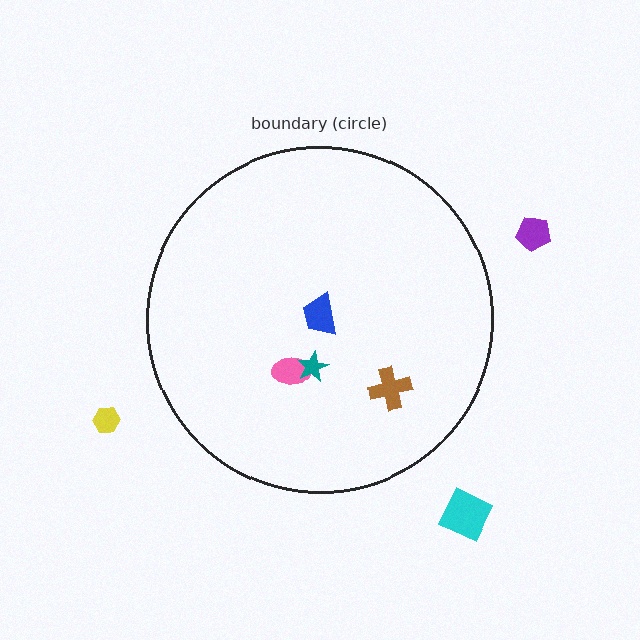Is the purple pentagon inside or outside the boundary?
Outside.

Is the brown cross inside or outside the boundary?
Inside.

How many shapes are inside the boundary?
4 inside, 3 outside.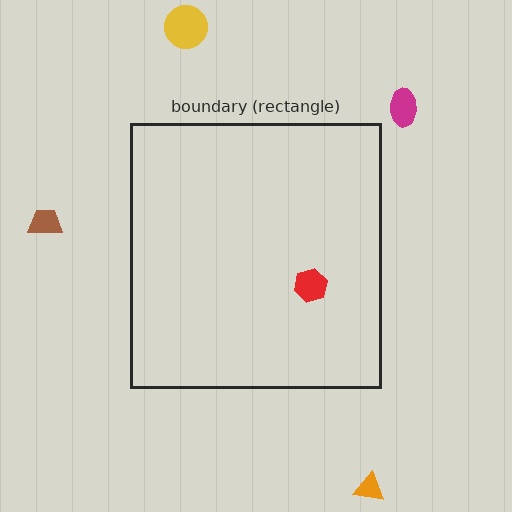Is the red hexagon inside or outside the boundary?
Inside.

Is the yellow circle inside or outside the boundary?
Outside.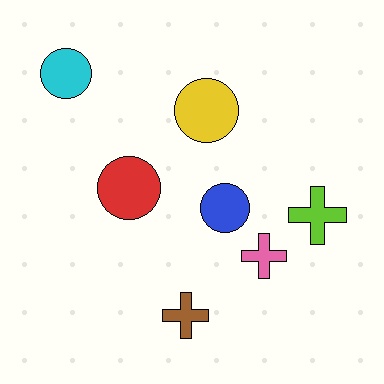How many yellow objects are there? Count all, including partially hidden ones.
There is 1 yellow object.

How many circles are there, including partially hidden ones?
There are 4 circles.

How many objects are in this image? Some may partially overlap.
There are 7 objects.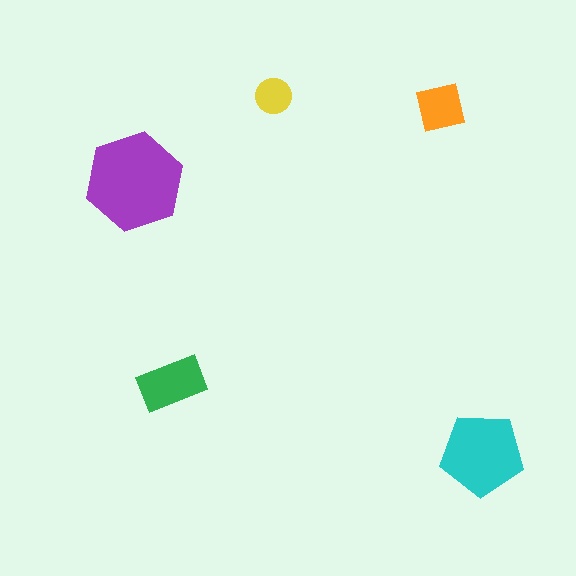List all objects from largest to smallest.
The purple hexagon, the cyan pentagon, the green rectangle, the orange square, the yellow circle.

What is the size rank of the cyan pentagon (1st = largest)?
2nd.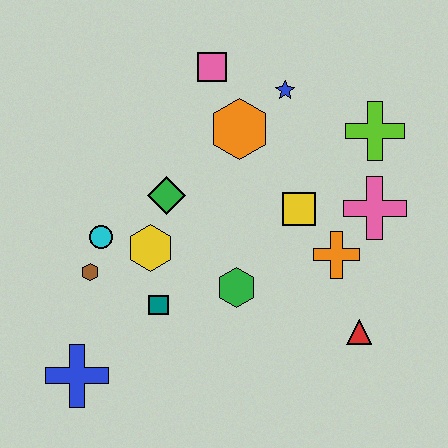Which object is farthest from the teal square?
The lime cross is farthest from the teal square.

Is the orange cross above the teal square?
Yes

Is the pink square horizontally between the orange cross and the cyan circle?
Yes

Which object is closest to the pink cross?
The orange cross is closest to the pink cross.